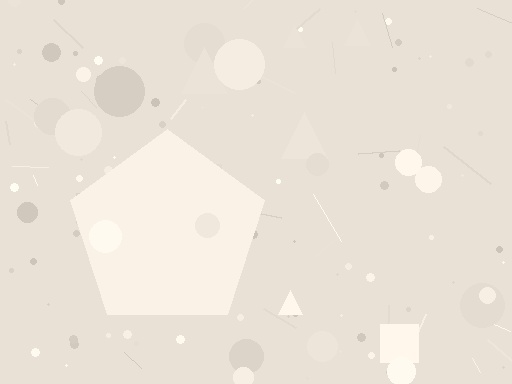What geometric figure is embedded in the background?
A pentagon is embedded in the background.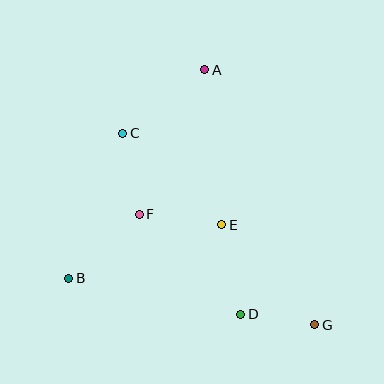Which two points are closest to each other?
Points D and G are closest to each other.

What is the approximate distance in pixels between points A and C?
The distance between A and C is approximately 104 pixels.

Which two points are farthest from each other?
Points A and G are farthest from each other.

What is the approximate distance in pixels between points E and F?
The distance between E and F is approximately 83 pixels.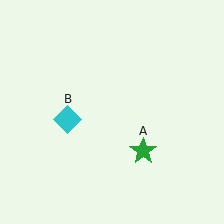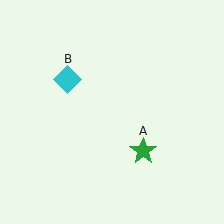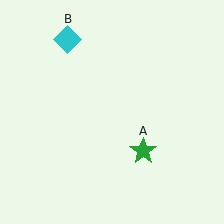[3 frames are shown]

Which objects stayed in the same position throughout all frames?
Green star (object A) remained stationary.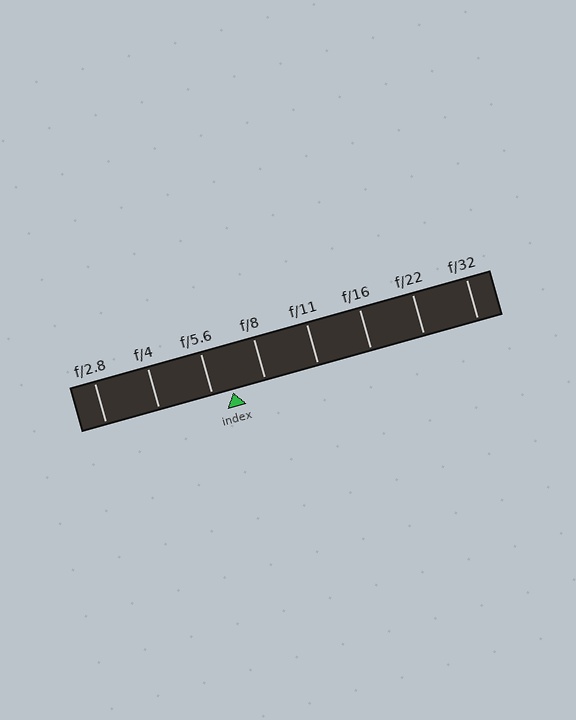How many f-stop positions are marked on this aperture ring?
There are 8 f-stop positions marked.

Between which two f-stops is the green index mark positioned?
The index mark is between f/5.6 and f/8.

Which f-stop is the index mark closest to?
The index mark is closest to f/5.6.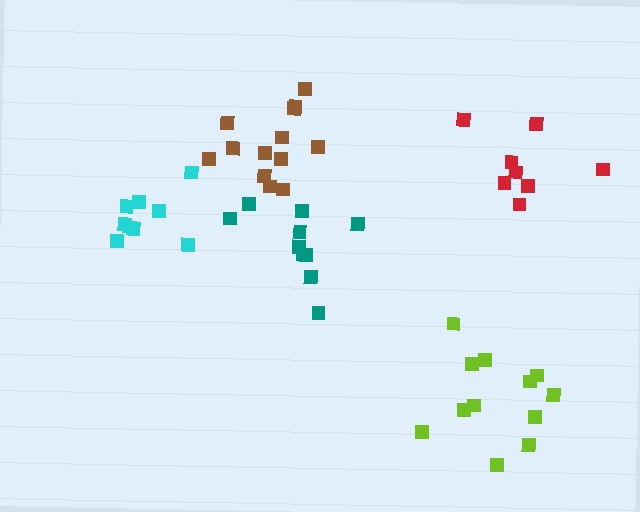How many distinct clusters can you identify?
There are 5 distinct clusters.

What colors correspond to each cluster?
The clusters are colored: lime, cyan, brown, red, teal.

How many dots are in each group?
Group 1: 12 dots, Group 2: 9 dots, Group 3: 13 dots, Group 4: 8 dots, Group 5: 10 dots (52 total).